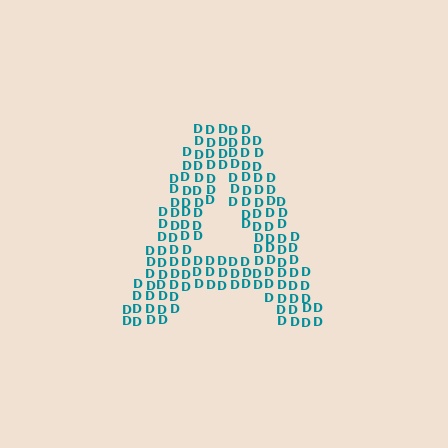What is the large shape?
The large shape is the letter A.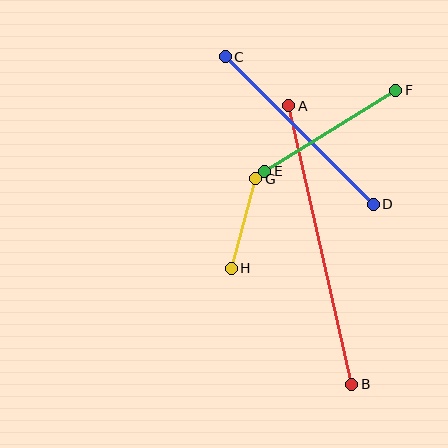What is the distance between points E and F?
The distance is approximately 154 pixels.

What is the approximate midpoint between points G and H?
The midpoint is at approximately (244, 223) pixels.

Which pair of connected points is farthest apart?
Points A and B are farthest apart.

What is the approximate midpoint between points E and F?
The midpoint is at approximately (330, 131) pixels.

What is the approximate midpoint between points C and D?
The midpoint is at approximately (299, 130) pixels.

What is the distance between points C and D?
The distance is approximately 209 pixels.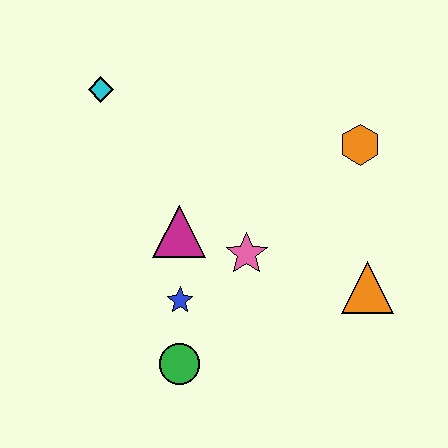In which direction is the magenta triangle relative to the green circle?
The magenta triangle is above the green circle.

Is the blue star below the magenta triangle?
Yes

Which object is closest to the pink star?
The magenta triangle is closest to the pink star.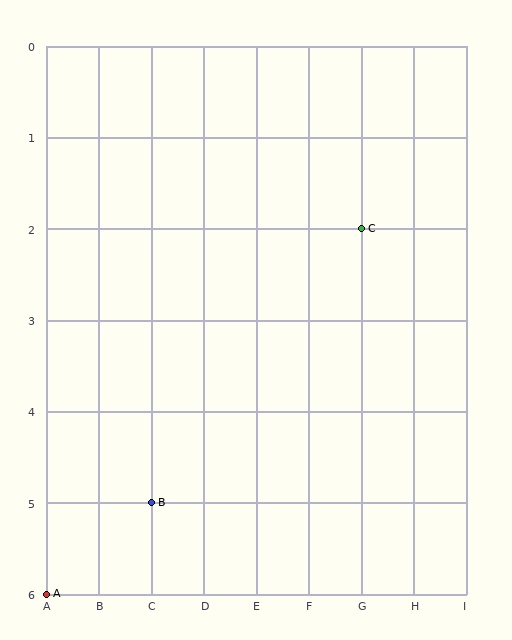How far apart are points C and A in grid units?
Points C and A are 6 columns and 4 rows apart (about 7.2 grid units diagonally).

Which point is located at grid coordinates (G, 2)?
Point C is at (G, 2).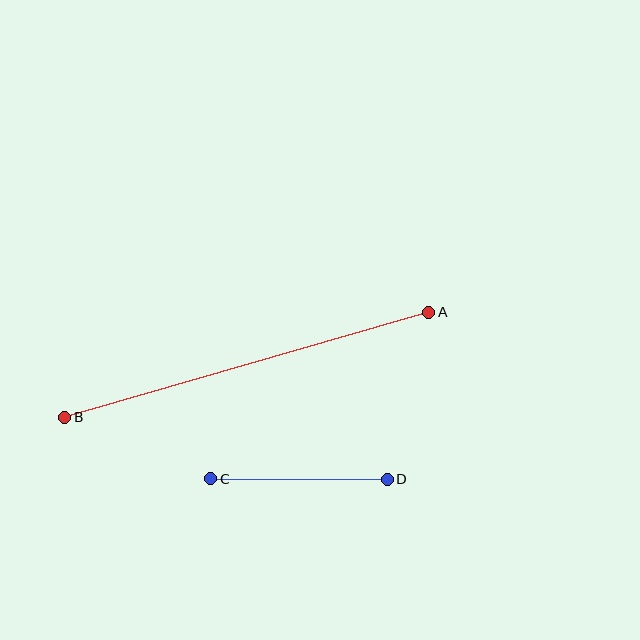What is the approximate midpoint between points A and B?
The midpoint is at approximately (247, 365) pixels.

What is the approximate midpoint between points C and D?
The midpoint is at approximately (299, 479) pixels.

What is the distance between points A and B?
The distance is approximately 379 pixels.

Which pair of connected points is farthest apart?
Points A and B are farthest apart.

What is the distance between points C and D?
The distance is approximately 176 pixels.